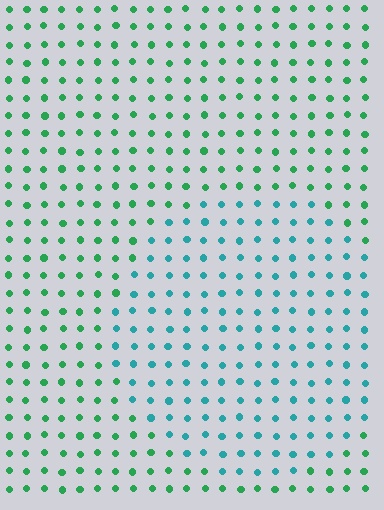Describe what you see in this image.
The image is filled with small green elements in a uniform arrangement. A circle-shaped region is visible where the elements are tinted to a slightly different hue, forming a subtle color boundary.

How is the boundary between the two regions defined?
The boundary is defined purely by a slight shift in hue (about 40 degrees). Spacing, size, and orientation are identical on both sides.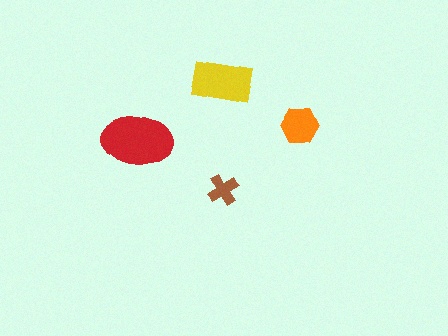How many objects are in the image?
There are 4 objects in the image.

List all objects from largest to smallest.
The red ellipse, the yellow rectangle, the orange hexagon, the brown cross.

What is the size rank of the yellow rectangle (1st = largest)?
2nd.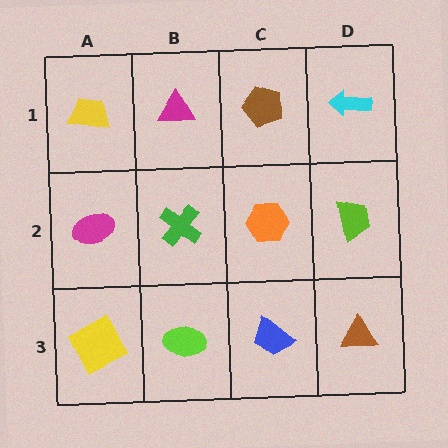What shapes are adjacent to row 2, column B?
A magenta triangle (row 1, column B), a lime ellipse (row 3, column B), a magenta ellipse (row 2, column A), an orange hexagon (row 2, column C).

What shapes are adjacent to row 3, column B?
A green cross (row 2, column B), a yellow square (row 3, column A), a blue trapezoid (row 3, column C).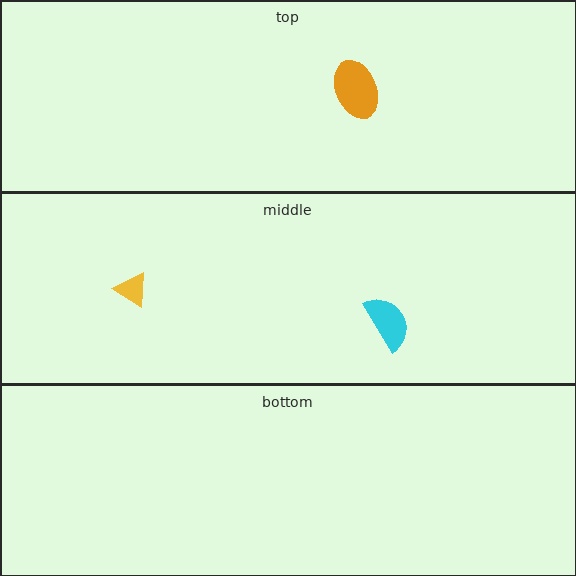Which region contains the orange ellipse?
The top region.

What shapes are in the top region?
The orange ellipse.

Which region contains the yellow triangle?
The middle region.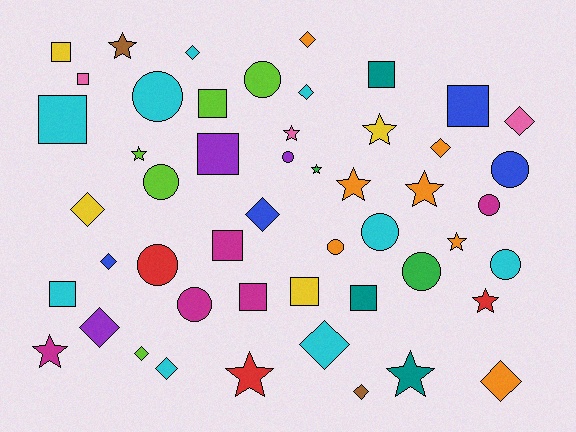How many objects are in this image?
There are 50 objects.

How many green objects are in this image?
There are 2 green objects.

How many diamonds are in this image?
There are 14 diamonds.